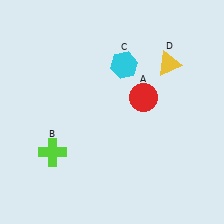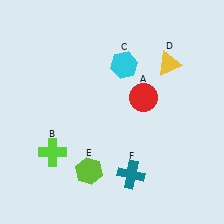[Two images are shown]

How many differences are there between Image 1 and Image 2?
There are 2 differences between the two images.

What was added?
A lime hexagon (E), a teal cross (F) were added in Image 2.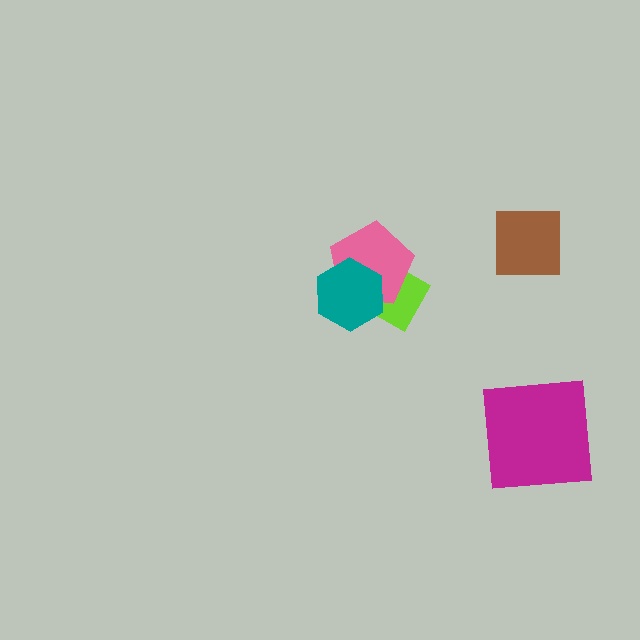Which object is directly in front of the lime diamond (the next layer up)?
The pink pentagon is directly in front of the lime diamond.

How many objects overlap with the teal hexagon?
2 objects overlap with the teal hexagon.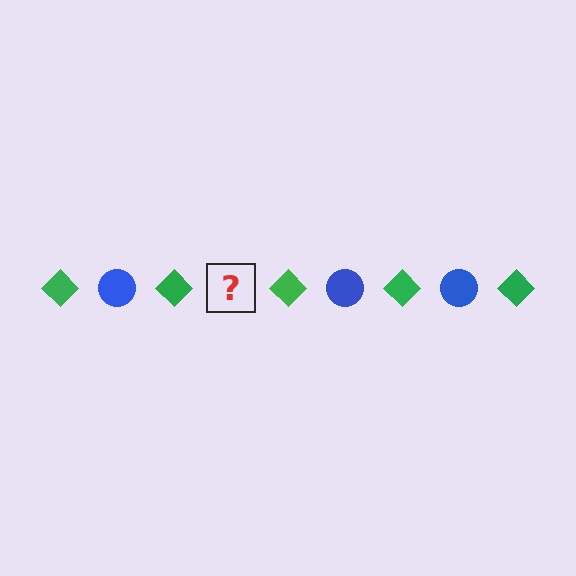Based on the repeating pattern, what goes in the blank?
The blank should be a blue circle.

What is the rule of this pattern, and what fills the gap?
The rule is that the pattern alternates between green diamond and blue circle. The gap should be filled with a blue circle.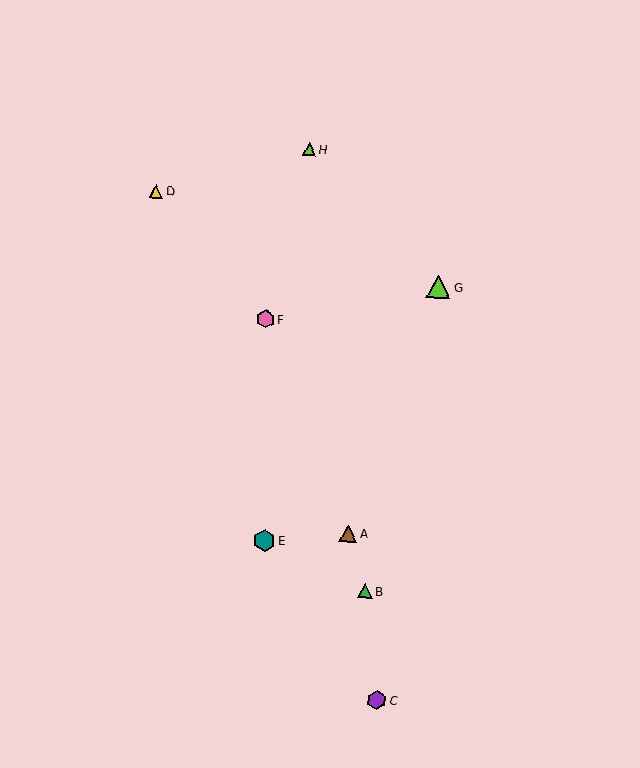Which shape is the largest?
The lime triangle (labeled G) is the largest.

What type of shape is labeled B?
Shape B is a green triangle.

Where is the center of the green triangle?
The center of the green triangle is at (365, 591).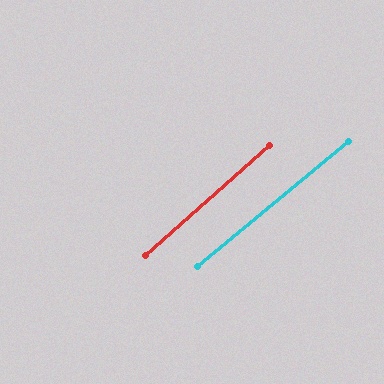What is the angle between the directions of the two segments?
Approximately 2 degrees.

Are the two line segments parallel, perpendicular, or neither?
Parallel — their directions differ by only 1.9°.